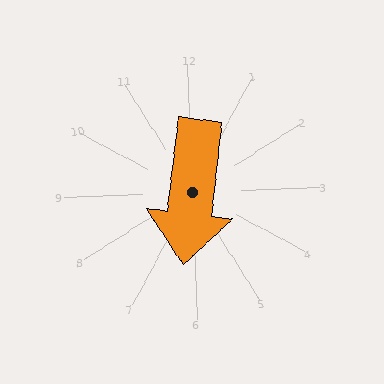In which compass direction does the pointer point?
South.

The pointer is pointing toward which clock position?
Roughly 6 o'clock.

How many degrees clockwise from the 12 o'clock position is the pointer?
Approximately 189 degrees.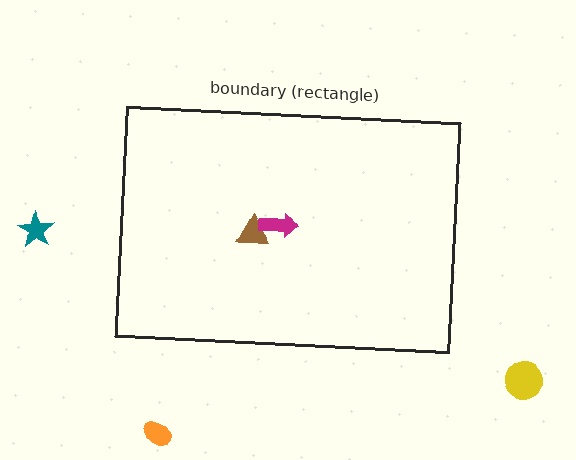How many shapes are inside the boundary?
2 inside, 3 outside.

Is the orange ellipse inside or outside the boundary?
Outside.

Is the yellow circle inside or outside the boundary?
Outside.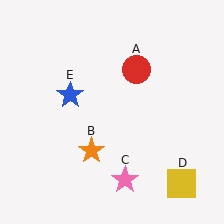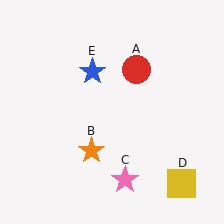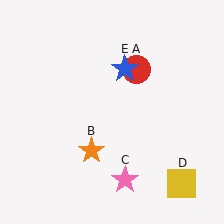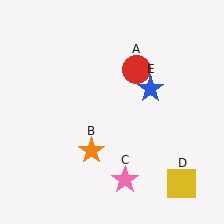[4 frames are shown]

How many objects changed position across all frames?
1 object changed position: blue star (object E).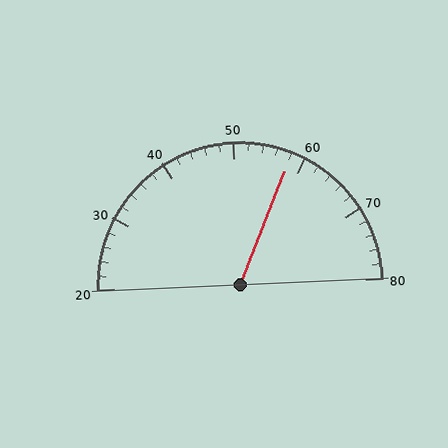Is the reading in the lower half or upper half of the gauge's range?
The reading is in the upper half of the range (20 to 80).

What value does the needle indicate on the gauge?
The needle indicates approximately 58.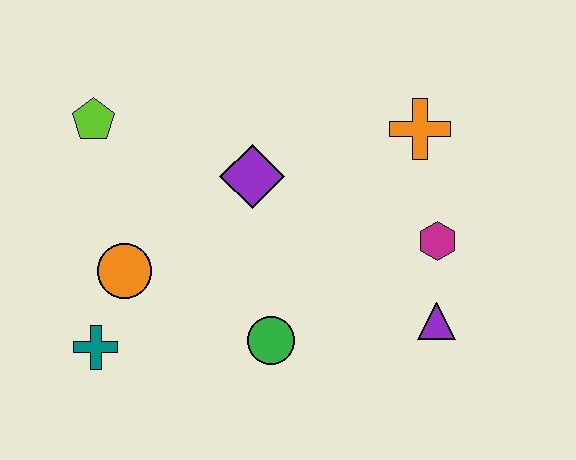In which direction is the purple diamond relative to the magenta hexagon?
The purple diamond is to the left of the magenta hexagon.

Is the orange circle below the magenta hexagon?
Yes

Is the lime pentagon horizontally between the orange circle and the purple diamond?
No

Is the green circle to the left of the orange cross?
Yes